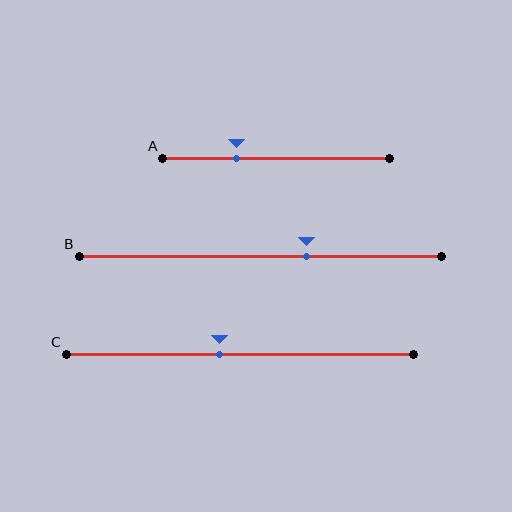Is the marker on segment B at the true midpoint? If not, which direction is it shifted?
No, the marker on segment B is shifted to the right by about 13% of the segment length.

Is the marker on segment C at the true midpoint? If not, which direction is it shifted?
No, the marker on segment C is shifted to the left by about 6% of the segment length.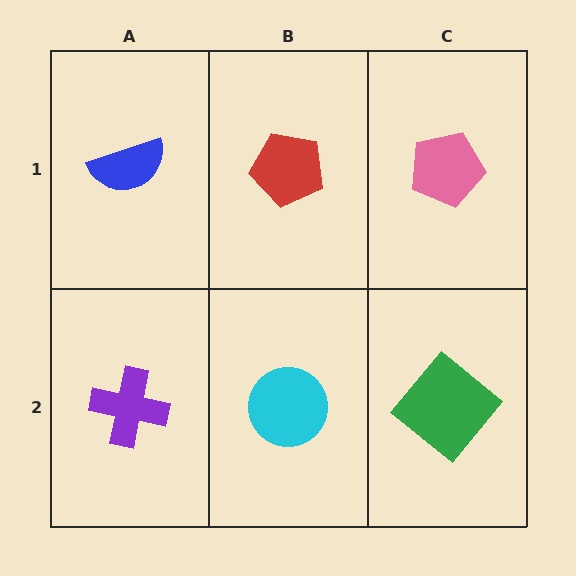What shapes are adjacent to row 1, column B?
A cyan circle (row 2, column B), a blue semicircle (row 1, column A), a pink pentagon (row 1, column C).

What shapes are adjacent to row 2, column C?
A pink pentagon (row 1, column C), a cyan circle (row 2, column B).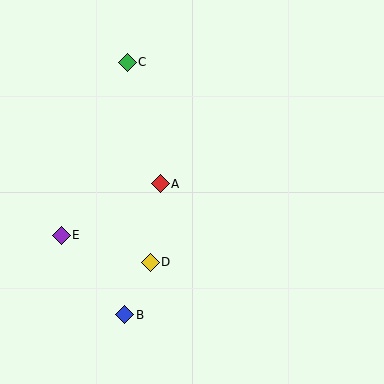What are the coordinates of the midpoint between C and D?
The midpoint between C and D is at (139, 162).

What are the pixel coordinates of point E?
Point E is at (61, 235).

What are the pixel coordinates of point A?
Point A is at (160, 184).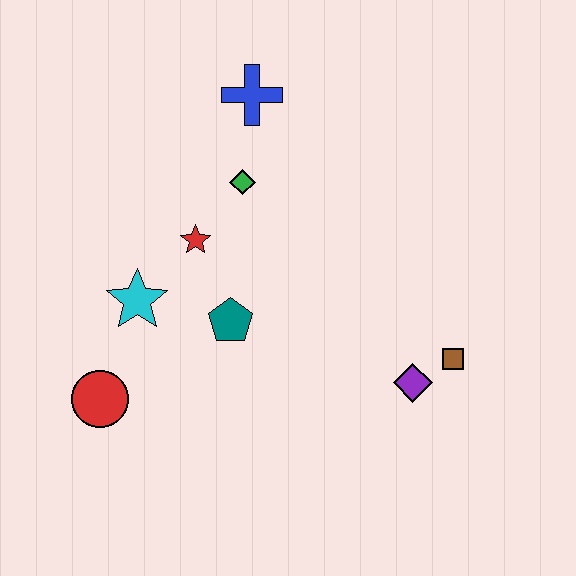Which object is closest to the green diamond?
The red star is closest to the green diamond.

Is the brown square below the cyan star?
Yes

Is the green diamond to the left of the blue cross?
Yes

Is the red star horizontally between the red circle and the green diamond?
Yes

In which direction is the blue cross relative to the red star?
The blue cross is above the red star.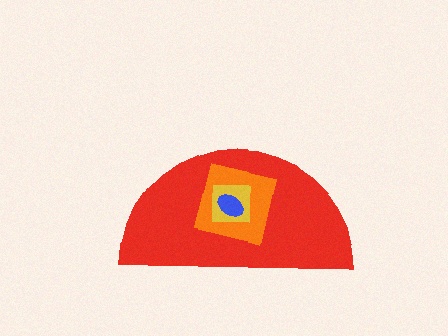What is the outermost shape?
The red semicircle.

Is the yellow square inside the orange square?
Yes.